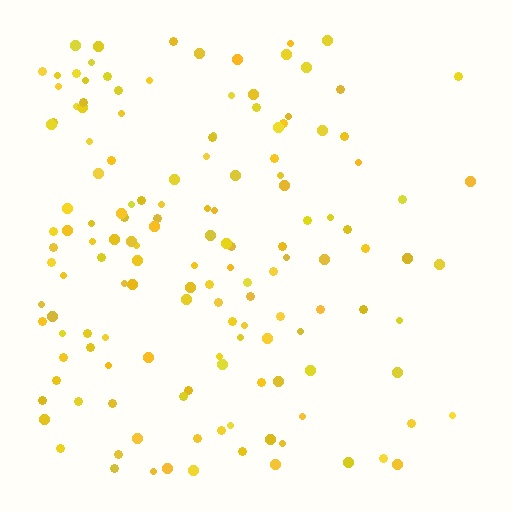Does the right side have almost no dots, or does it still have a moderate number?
Still a moderate number, just noticeably fewer than the left.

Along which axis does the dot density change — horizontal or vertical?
Horizontal.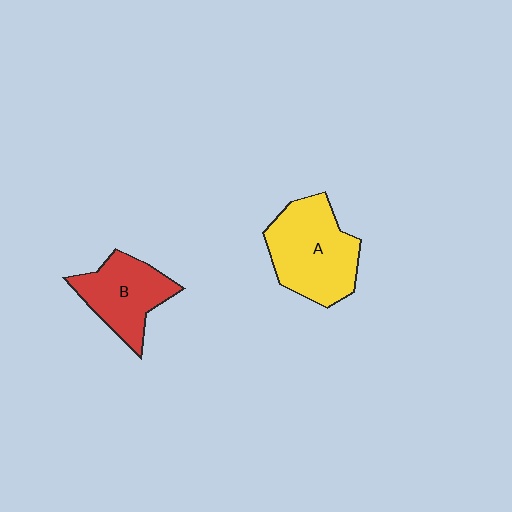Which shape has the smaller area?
Shape B (red).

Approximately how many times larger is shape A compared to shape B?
Approximately 1.3 times.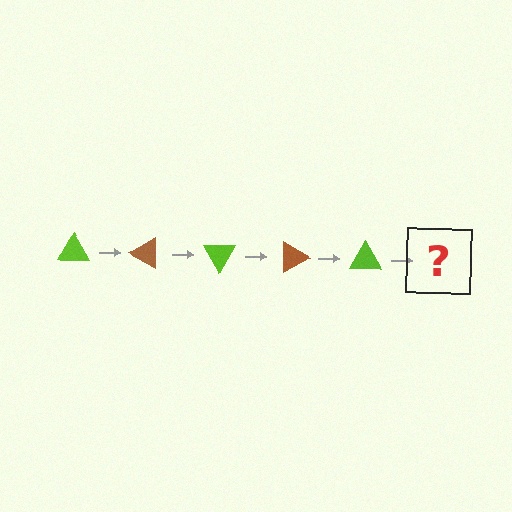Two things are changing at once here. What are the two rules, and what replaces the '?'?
The two rules are that it rotates 30 degrees each step and the color cycles through lime and brown. The '?' should be a brown triangle, rotated 150 degrees from the start.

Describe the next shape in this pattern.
It should be a brown triangle, rotated 150 degrees from the start.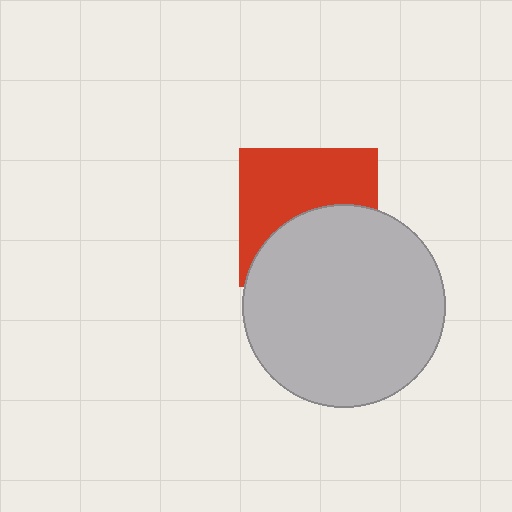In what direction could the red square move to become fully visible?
The red square could move up. That would shift it out from behind the light gray circle entirely.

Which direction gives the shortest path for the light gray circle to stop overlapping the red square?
Moving down gives the shortest separation.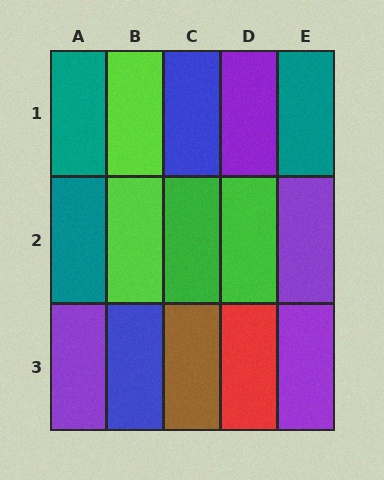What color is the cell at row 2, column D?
Green.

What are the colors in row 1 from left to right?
Teal, lime, blue, purple, teal.